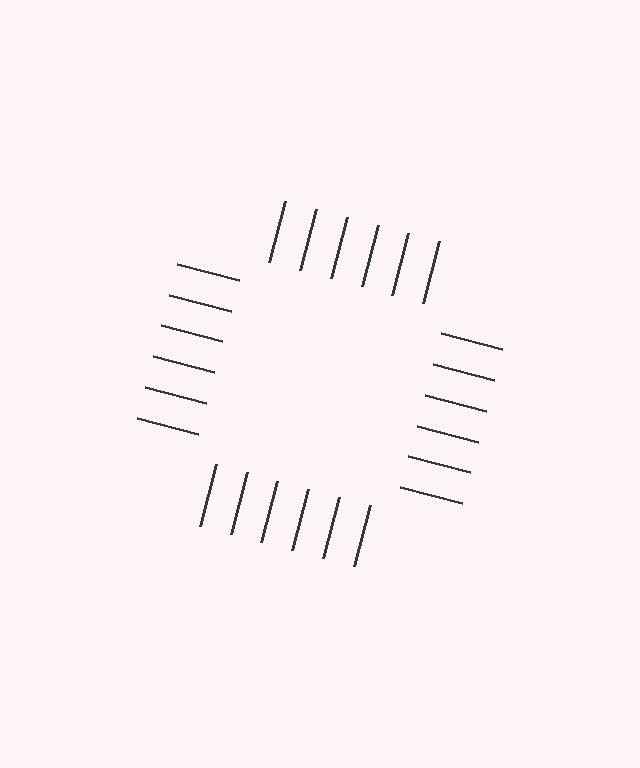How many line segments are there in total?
24 — 6 along each of the 4 edges.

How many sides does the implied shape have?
4 sides — the line-ends trace a square.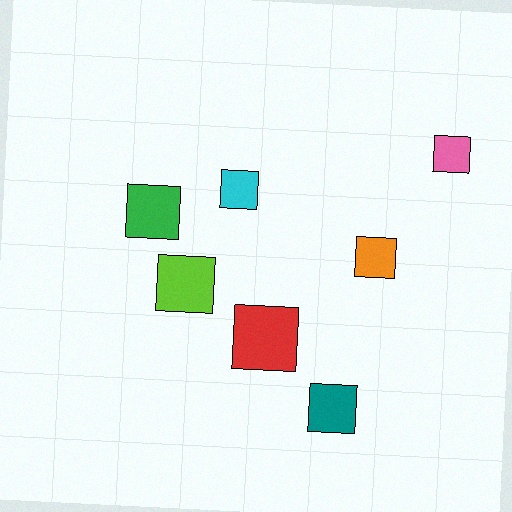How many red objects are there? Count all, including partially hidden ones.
There is 1 red object.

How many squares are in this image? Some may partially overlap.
There are 7 squares.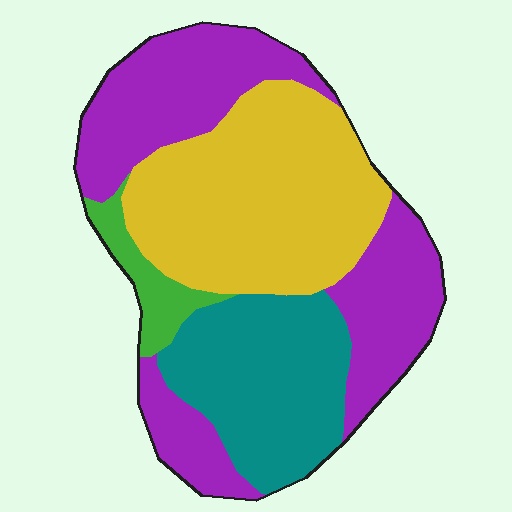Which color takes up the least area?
Green, at roughly 5%.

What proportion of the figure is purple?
Purple takes up about three eighths (3/8) of the figure.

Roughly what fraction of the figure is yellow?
Yellow takes up between a quarter and a half of the figure.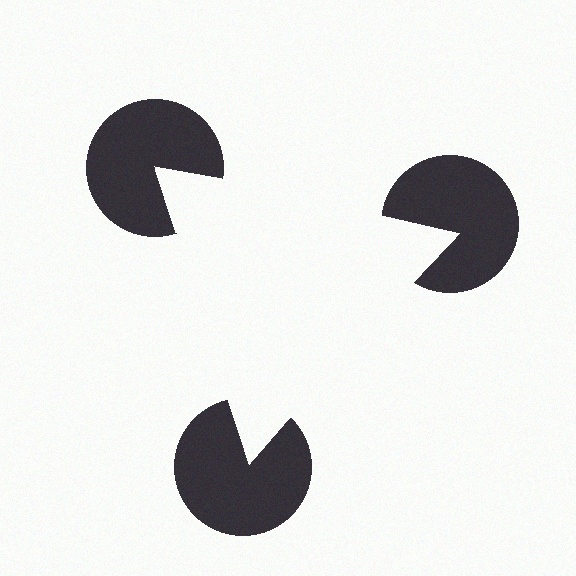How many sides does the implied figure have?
3 sides.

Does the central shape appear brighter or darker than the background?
It typically appears slightly brighter than the background, even though no actual brightness change is drawn.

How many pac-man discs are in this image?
There are 3 — one at each vertex of the illusory triangle.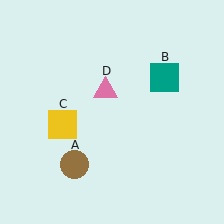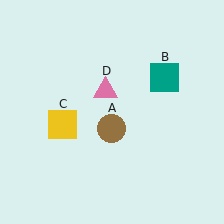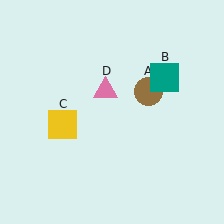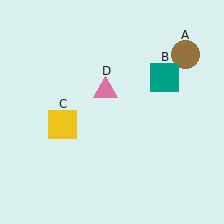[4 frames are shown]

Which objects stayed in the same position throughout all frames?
Teal square (object B) and yellow square (object C) and pink triangle (object D) remained stationary.